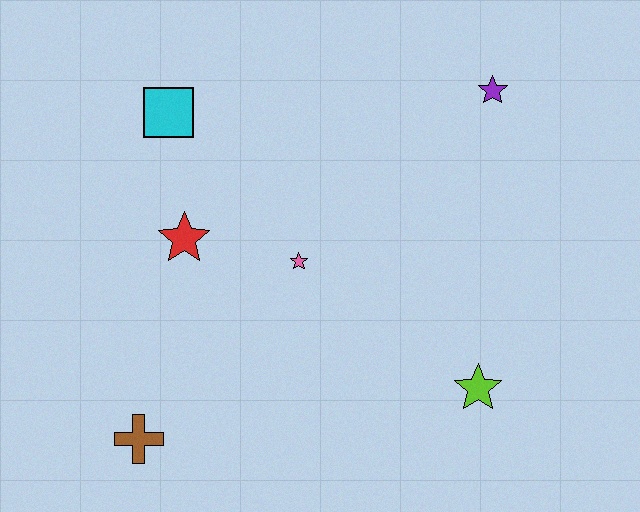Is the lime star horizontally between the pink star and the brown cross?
No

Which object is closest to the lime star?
The pink star is closest to the lime star.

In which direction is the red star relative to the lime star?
The red star is to the left of the lime star.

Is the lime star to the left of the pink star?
No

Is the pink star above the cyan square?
No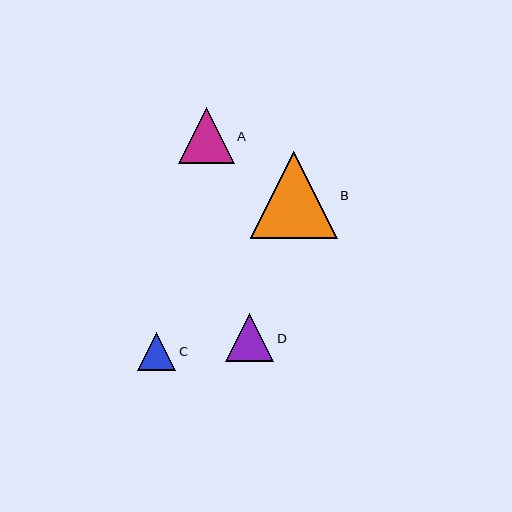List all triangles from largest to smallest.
From largest to smallest: B, A, D, C.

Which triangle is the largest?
Triangle B is the largest with a size of approximately 87 pixels.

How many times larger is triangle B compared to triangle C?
Triangle B is approximately 2.3 times the size of triangle C.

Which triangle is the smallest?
Triangle C is the smallest with a size of approximately 38 pixels.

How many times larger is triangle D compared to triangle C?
Triangle D is approximately 1.3 times the size of triangle C.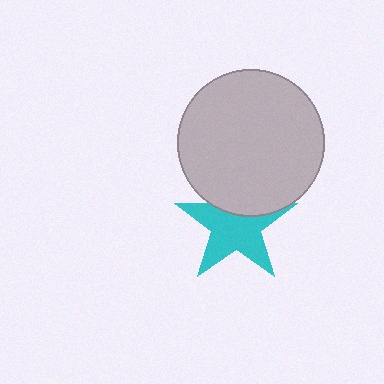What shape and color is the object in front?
The object in front is a light gray circle.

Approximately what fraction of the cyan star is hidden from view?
Roughly 30% of the cyan star is hidden behind the light gray circle.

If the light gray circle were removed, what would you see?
You would see the complete cyan star.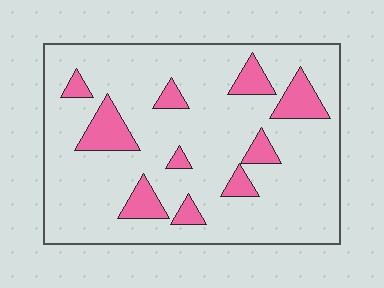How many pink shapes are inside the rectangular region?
10.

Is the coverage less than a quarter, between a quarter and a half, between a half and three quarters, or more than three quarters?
Less than a quarter.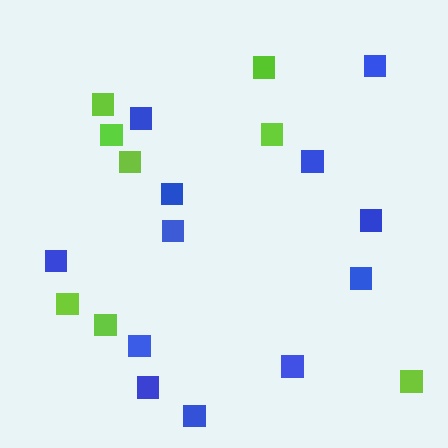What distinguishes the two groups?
There are 2 groups: one group of blue squares (12) and one group of lime squares (8).